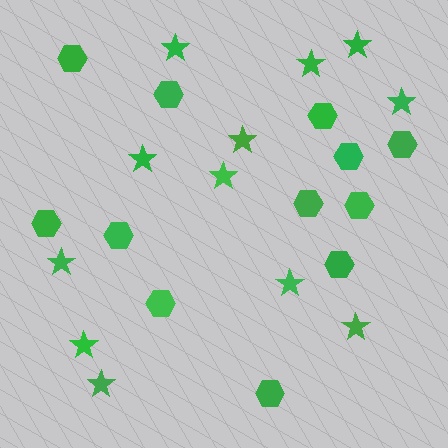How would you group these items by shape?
There are 2 groups: one group of hexagons (12) and one group of stars (12).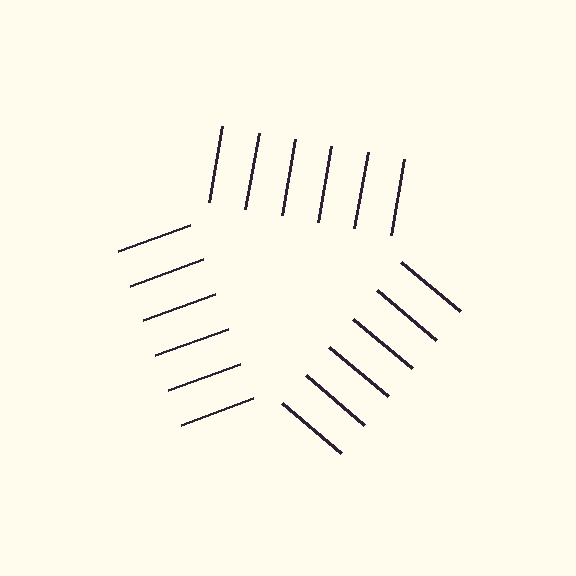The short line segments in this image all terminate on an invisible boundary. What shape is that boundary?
An illusory triangle — the line segments terminate on its edges but no continuous stroke is drawn.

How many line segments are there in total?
18 — 6 along each of the 3 edges.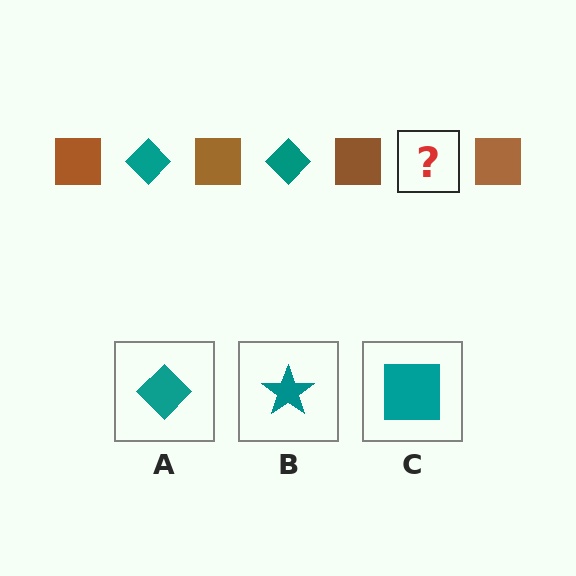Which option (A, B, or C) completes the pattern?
A.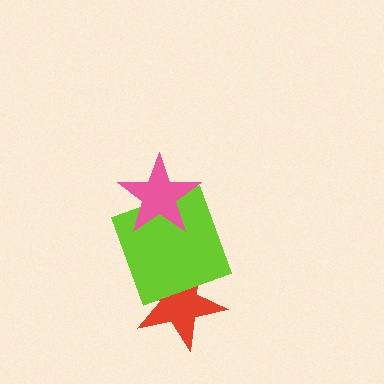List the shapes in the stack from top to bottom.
From top to bottom: the pink star, the lime square, the red star.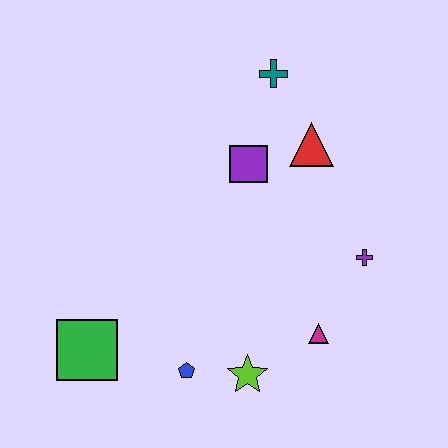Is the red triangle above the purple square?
Yes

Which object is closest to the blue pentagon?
The lime star is closest to the blue pentagon.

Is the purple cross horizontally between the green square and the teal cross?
No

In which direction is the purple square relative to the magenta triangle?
The purple square is above the magenta triangle.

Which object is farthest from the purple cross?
The green square is farthest from the purple cross.